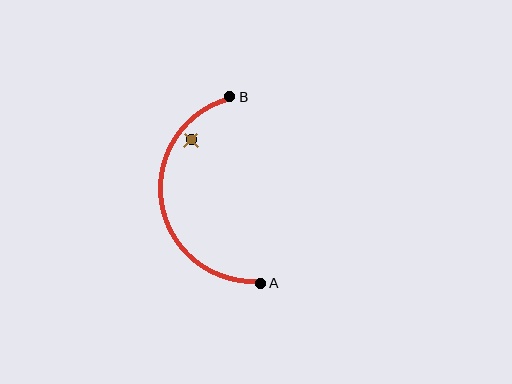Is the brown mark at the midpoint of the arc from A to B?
No — the brown mark does not lie on the arc at all. It sits slightly inside the curve.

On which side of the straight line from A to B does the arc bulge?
The arc bulges to the left of the straight line connecting A and B.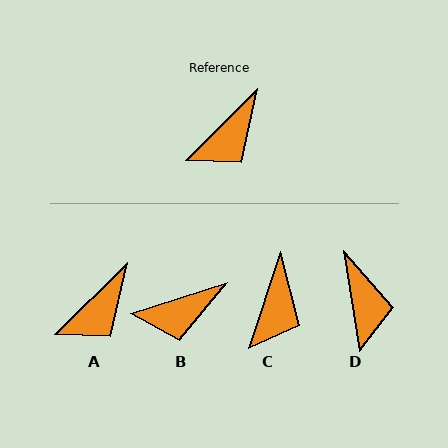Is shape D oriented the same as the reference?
No, it is off by about 54 degrees.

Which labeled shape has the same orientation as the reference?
A.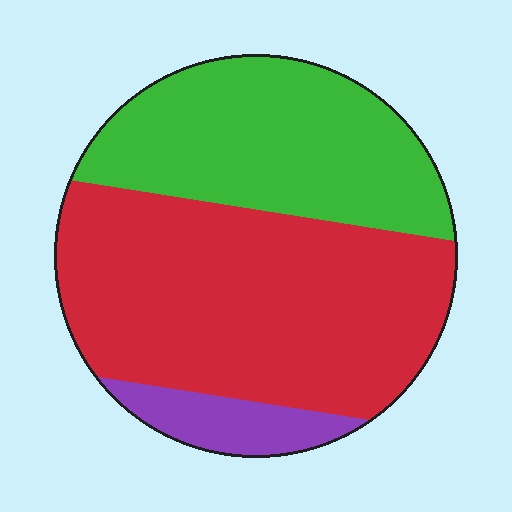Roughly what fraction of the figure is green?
Green covers around 35% of the figure.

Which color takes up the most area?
Red, at roughly 55%.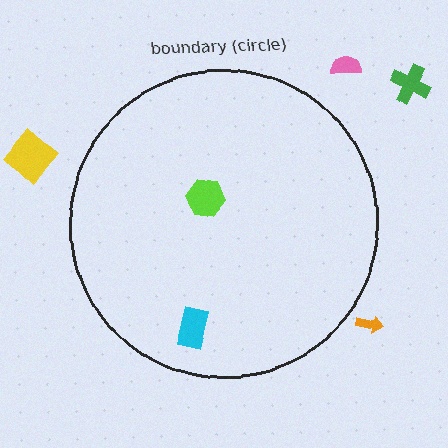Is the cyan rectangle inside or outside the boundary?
Inside.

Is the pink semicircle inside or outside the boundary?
Outside.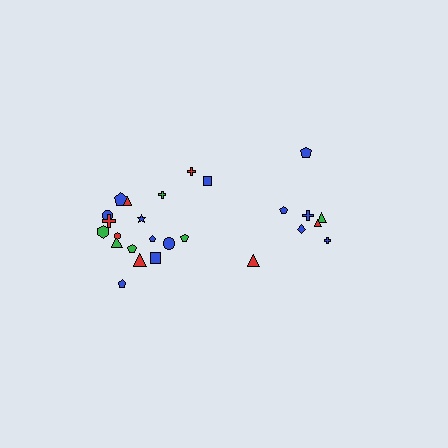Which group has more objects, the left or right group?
The left group.